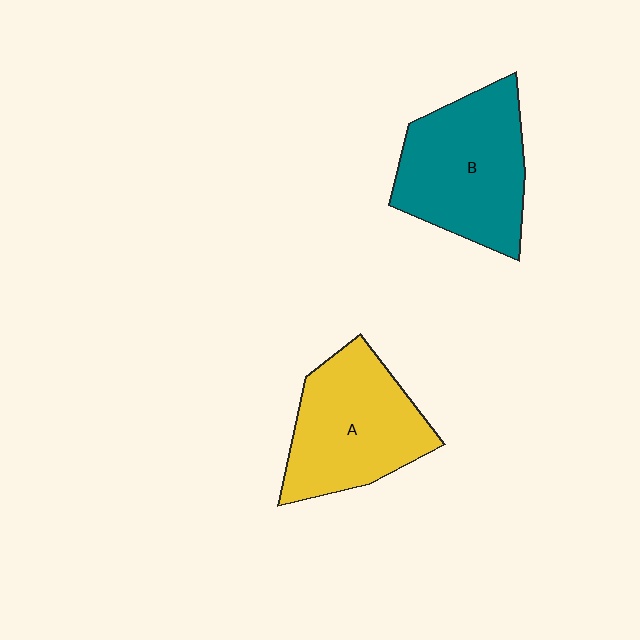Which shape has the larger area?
Shape B (teal).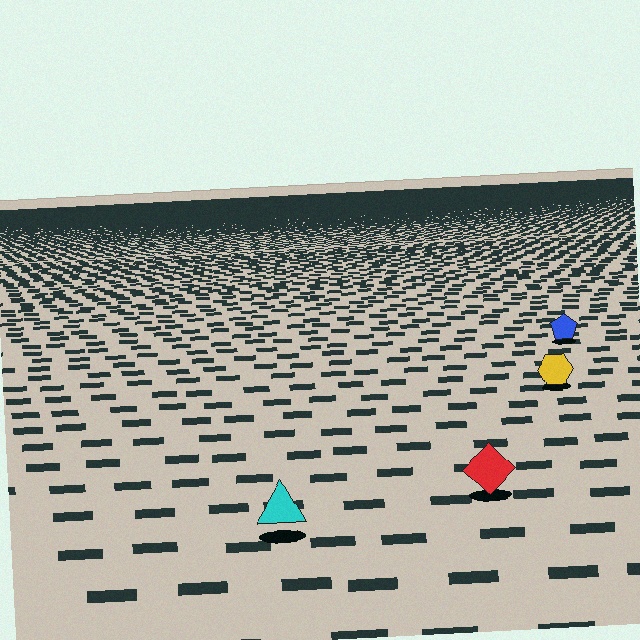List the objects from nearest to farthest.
From nearest to farthest: the cyan triangle, the red diamond, the yellow hexagon, the blue pentagon.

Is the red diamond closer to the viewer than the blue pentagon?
Yes. The red diamond is closer — you can tell from the texture gradient: the ground texture is coarser near it.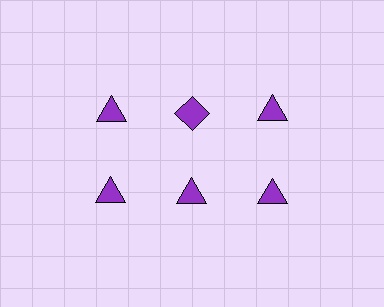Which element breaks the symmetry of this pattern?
The purple diamond in the top row, second from left column breaks the symmetry. All other shapes are purple triangles.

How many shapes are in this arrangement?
There are 6 shapes arranged in a grid pattern.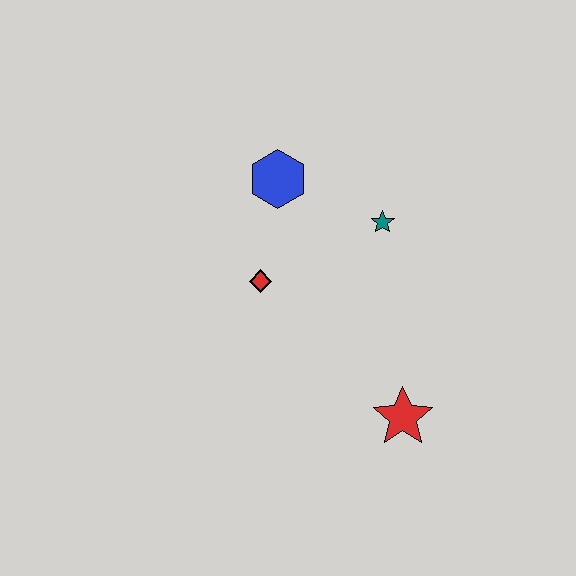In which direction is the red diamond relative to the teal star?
The red diamond is to the left of the teal star.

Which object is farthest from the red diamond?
The red star is farthest from the red diamond.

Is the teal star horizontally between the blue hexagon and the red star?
Yes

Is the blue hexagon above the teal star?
Yes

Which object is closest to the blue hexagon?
The red diamond is closest to the blue hexagon.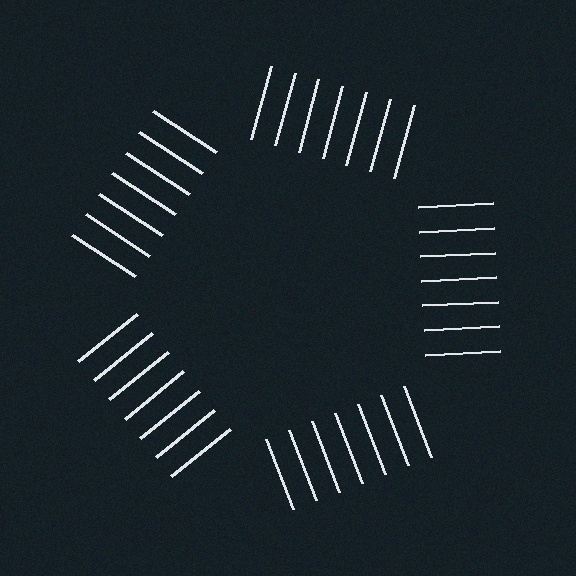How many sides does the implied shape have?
5 sides — the line-ends trace a pentagon.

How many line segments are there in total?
35 — 7 along each of the 5 edges.